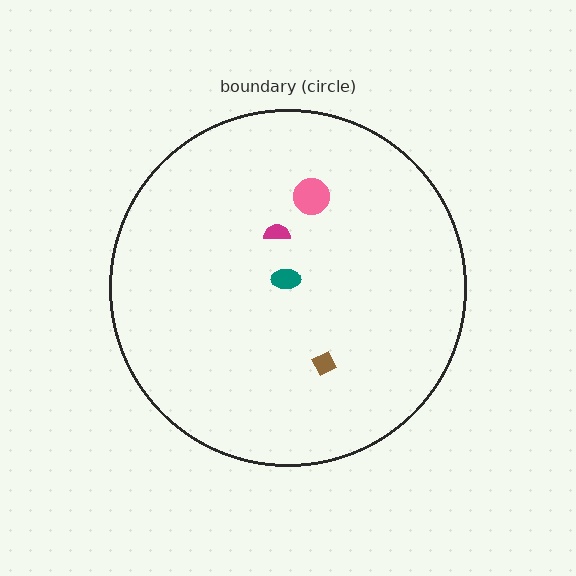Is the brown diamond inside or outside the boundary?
Inside.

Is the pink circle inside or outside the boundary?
Inside.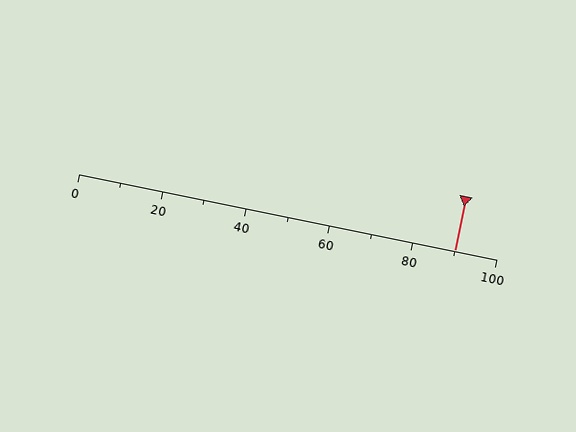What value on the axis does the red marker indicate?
The marker indicates approximately 90.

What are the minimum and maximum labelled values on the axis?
The axis runs from 0 to 100.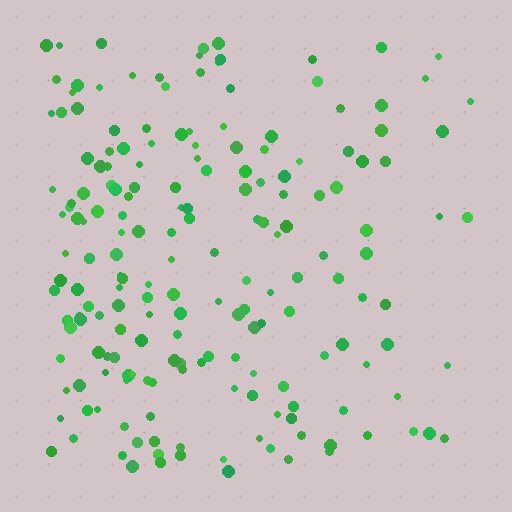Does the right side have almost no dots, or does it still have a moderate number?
Still a moderate number, just noticeably fewer than the left.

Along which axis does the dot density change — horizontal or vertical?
Horizontal.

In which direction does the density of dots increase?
From right to left, with the left side densest.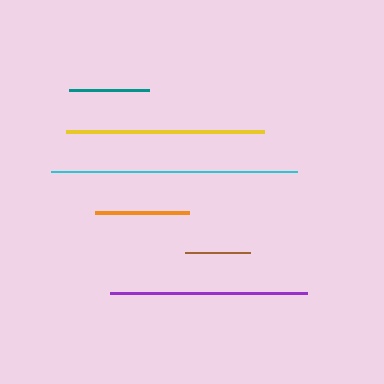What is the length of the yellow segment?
The yellow segment is approximately 198 pixels long.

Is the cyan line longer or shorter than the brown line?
The cyan line is longer than the brown line.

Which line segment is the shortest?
The brown line is the shortest at approximately 65 pixels.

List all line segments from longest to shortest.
From longest to shortest: cyan, yellow, purple, orange, teal, brown.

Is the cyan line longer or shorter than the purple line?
The cyan line is longer than the purple line.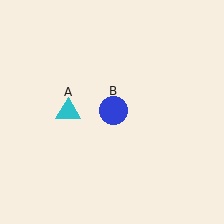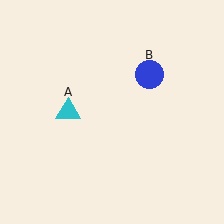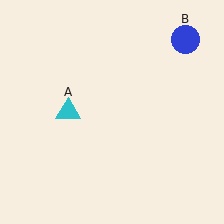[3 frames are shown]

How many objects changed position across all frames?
1 object changed position: blue circle (object B).